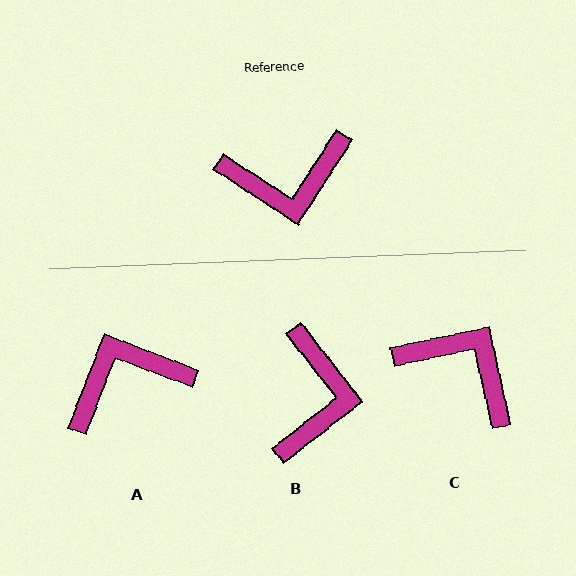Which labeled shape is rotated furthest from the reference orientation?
A, about 168 degrees away.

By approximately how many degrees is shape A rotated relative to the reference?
Approximately 168 degrees clockwise.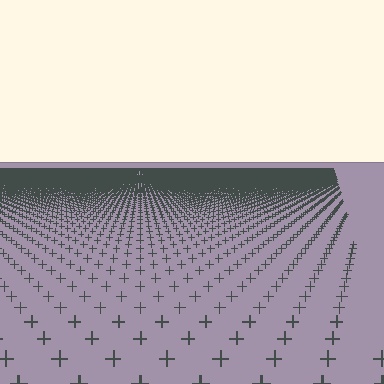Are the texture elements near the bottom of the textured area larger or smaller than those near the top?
Larger. Near the bottom, elements are closer to the viewer and appear at a bigger on-screen size.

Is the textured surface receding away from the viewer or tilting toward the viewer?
The surface is receding away from the viewer. Texture elements get smaller and denser toward the top.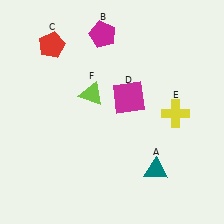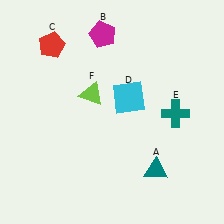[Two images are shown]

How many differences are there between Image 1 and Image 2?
There are 2 differences between the two images.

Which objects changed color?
D changed from magenta to cyan. E changed from yellow to teal.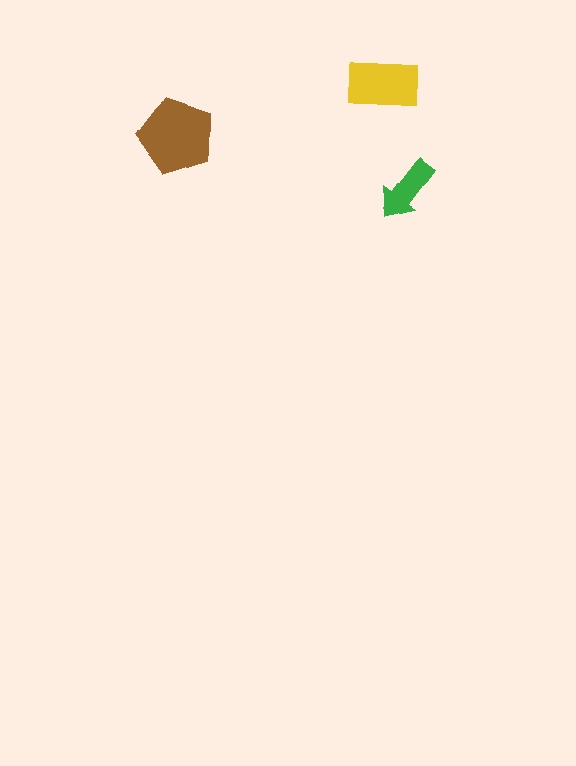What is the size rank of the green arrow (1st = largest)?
3rd.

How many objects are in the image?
There are 3 objects in the image.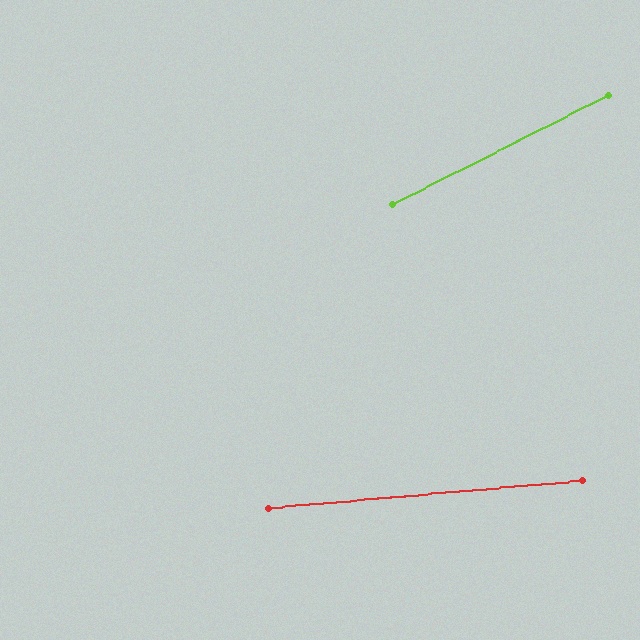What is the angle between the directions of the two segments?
Approximately 22 degrees.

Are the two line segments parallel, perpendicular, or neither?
Neither parallel nor perpendicular — they differ by about 22°.